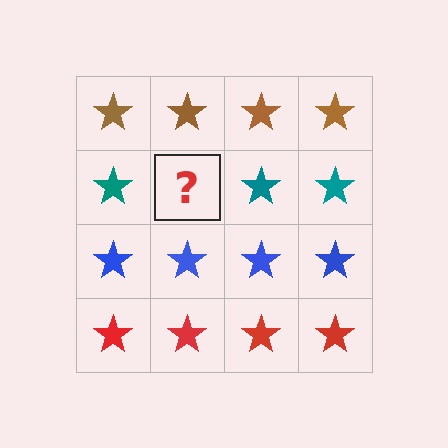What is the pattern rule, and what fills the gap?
The rule is that each row has a consistent color. The gap should be filled with a teal star.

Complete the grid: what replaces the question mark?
The question mark should be replaced with a teal star.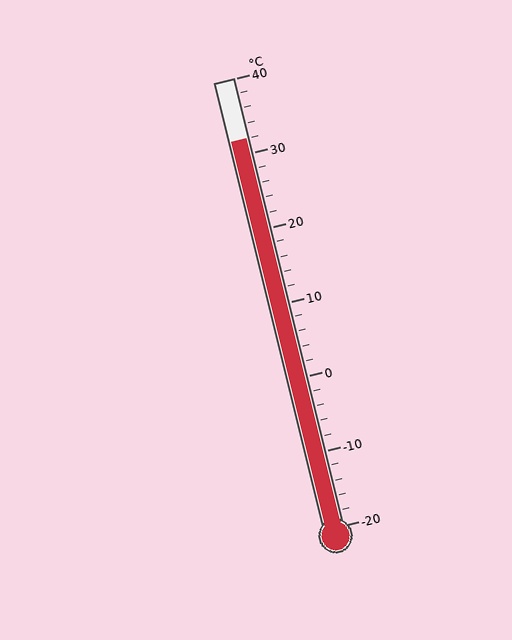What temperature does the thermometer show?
The thermometer shows approximately 32°C.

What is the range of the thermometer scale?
The thermometer scale ranges from -20°C to 40°C.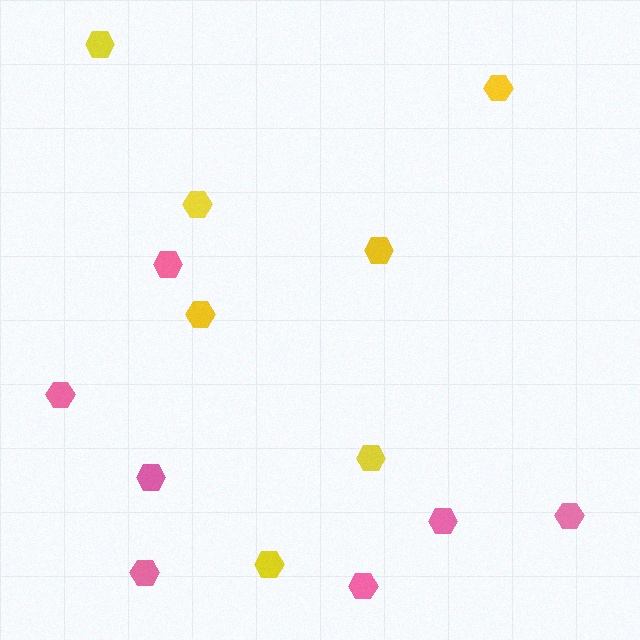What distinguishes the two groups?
There are 2 groups: one group of yellow hexagons (7) and one group of pink hexagons (7).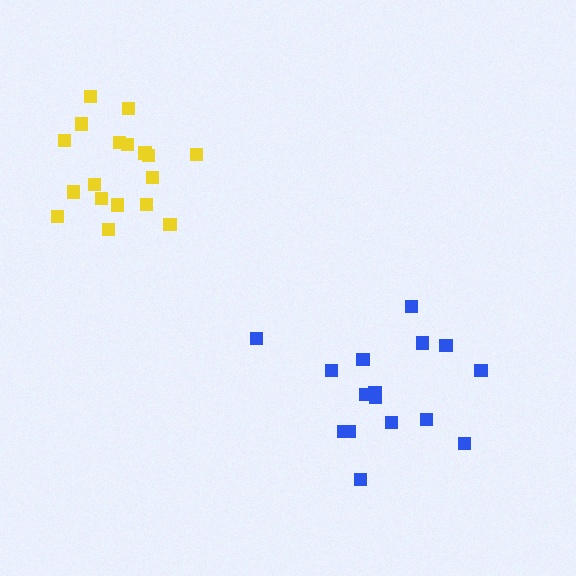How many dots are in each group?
Group 1: 16 dots, Group 2: 18 dots (34 total).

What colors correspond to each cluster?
The clusters are colored: blue, yellow.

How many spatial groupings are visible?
There are 2 spatial groupings.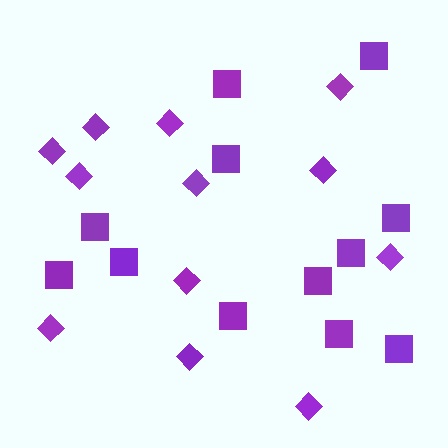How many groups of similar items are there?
There are 2 groups: one group of diamonds (12) and one group of squares (12).